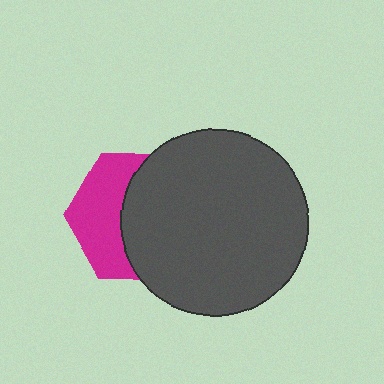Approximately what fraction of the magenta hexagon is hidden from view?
Roughly 57% of the magenta hexagon is hidden behind the dark gray circle.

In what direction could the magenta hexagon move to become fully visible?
The magenta hexagon could move left. That would shift it out from behind the dark gray circle entirely.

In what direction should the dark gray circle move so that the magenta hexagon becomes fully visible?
The dark gray circle should move right. That is the shortest direction to clear the overlap and leave the magenta hexagon fully visible.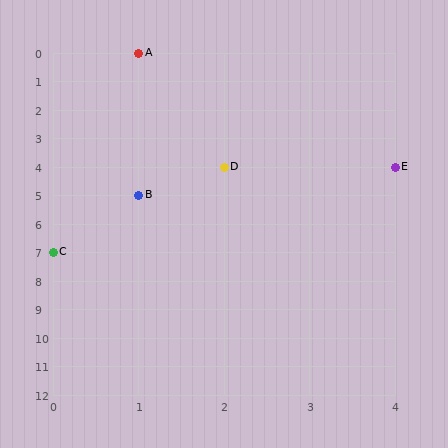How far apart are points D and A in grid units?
Points D and A are 1 column and 4 rows apart (about 4.1 grid units diagonally).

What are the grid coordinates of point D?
Point D is at grid coordinates (2, 4).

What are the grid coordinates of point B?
Point B is at grid coordinates (1, 5).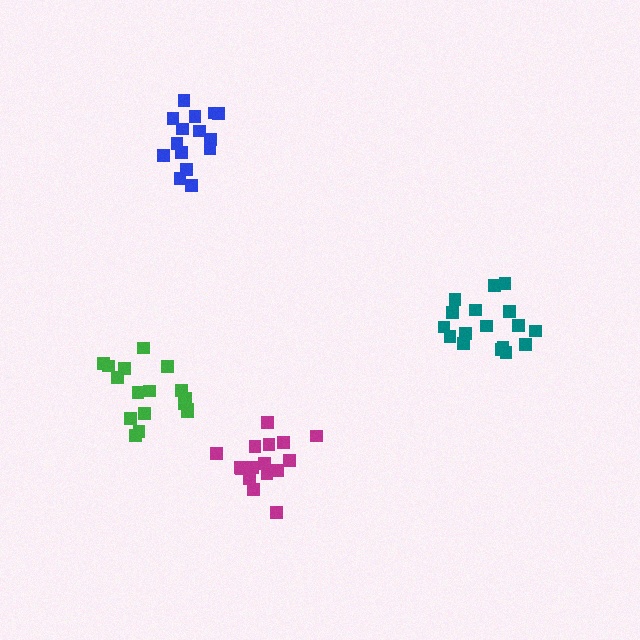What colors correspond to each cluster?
The clusters are colored: green, teal, magenta, blue.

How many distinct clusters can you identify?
There are 4 distinct clusters.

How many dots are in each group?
Group 1: 17 dots, Group 2: 17 dots, Group 3: 16 dots, Group 4: 16 dots (66 total).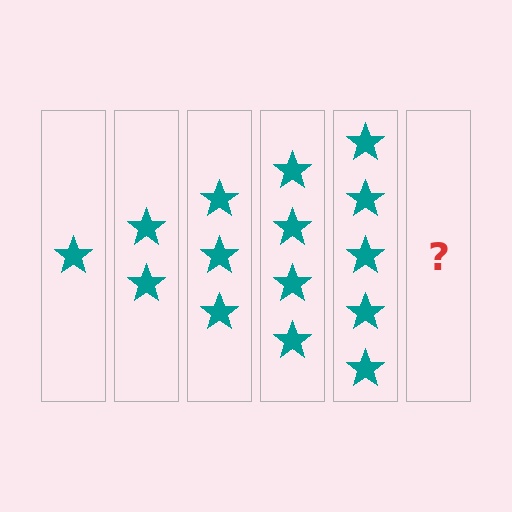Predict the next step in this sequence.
The next step is 6 stars.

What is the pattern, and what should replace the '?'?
The pattern is that each step adds one more star. The '?' should be 6 stars.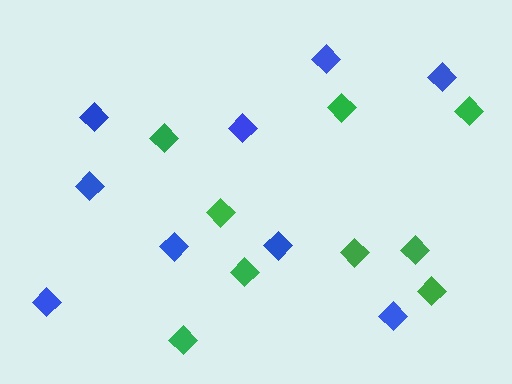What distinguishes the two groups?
There are 2 groups: one group of blue diamonds (9) and one group of green diamonds (9).